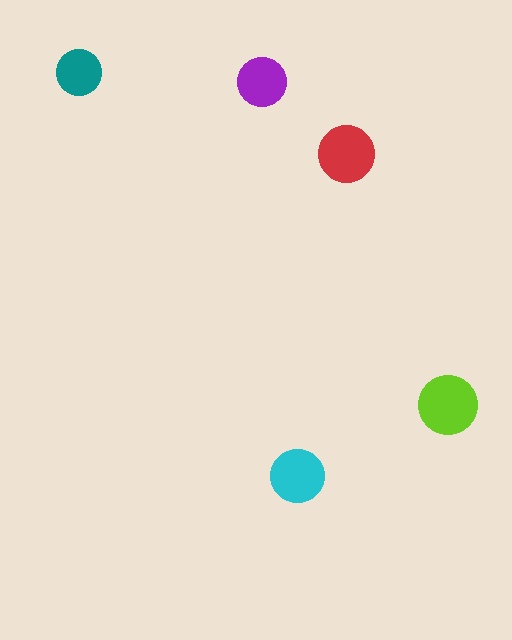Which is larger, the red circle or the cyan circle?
The red one.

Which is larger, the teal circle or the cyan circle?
The cyan one.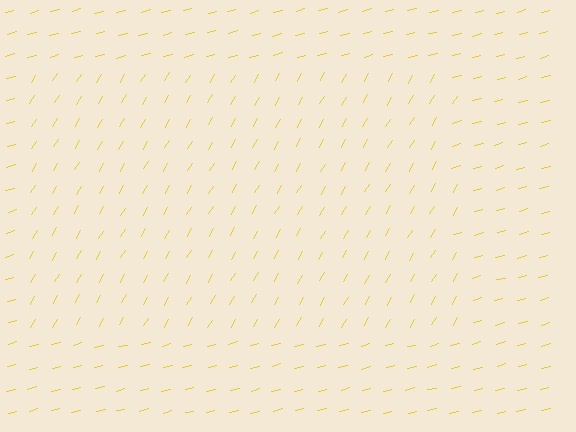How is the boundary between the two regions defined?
The boundary is defined purely by a change in line orientation (approximately 45 degrees difference). All lines are the same color and thickness.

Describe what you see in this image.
The image is filled with small yellow line segments. A rectangle region in the image has lines oriented differently from the surrounding lines, creating a visible texture boundary.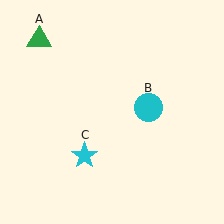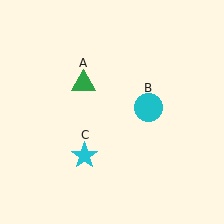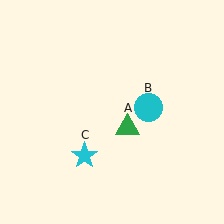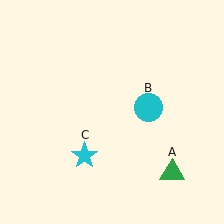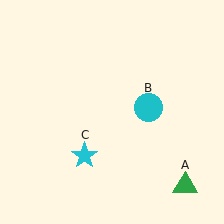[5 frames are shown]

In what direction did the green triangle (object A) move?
The green triangle (object A) moved down and to the right.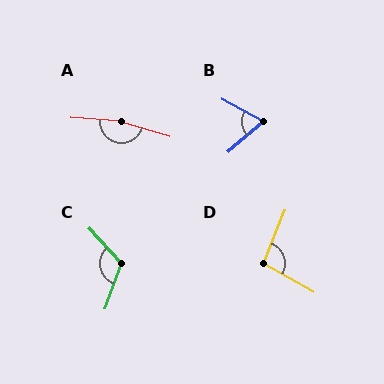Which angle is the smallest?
B, at approximately 69 degrees.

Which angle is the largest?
A, at approximately 168 degrees.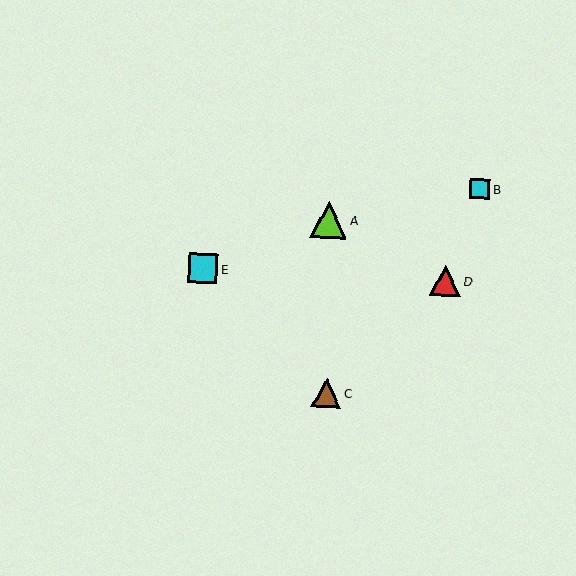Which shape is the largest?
The lime triangle (labeled A) is the largest.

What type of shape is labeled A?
Shape A is a lime triangle.